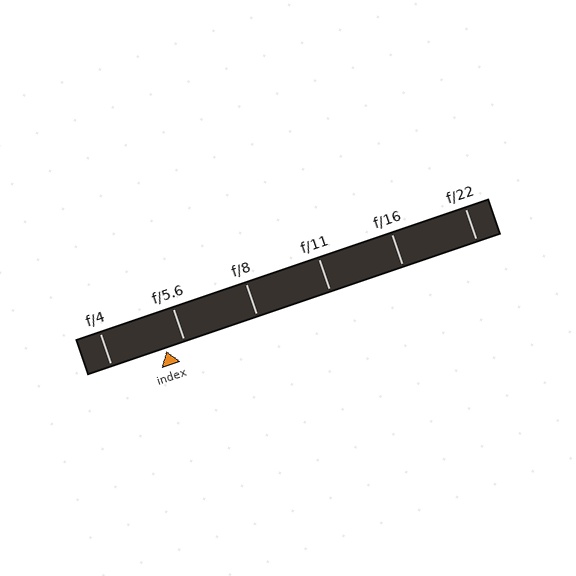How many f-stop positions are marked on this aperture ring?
There are 6 f-stop positions marked.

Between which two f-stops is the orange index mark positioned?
The index mark is between f/4 and f/5.6.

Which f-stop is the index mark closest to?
The index mark is closest to f/5.6.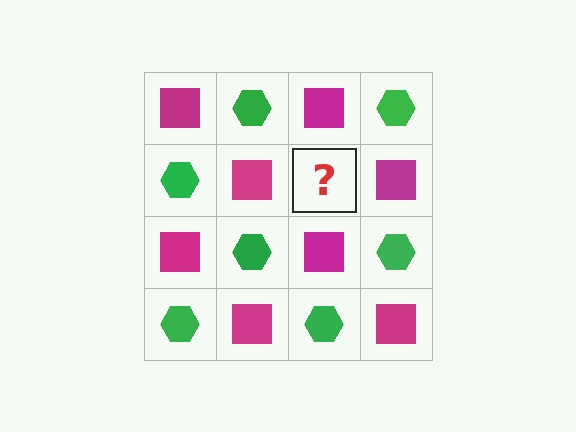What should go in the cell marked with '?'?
The missing cell should contain a green hexagon.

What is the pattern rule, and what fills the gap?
The rule is that it alternates magenta square and green hexagon in a checkerboard pattern. The gap should be filled with a green hexagon.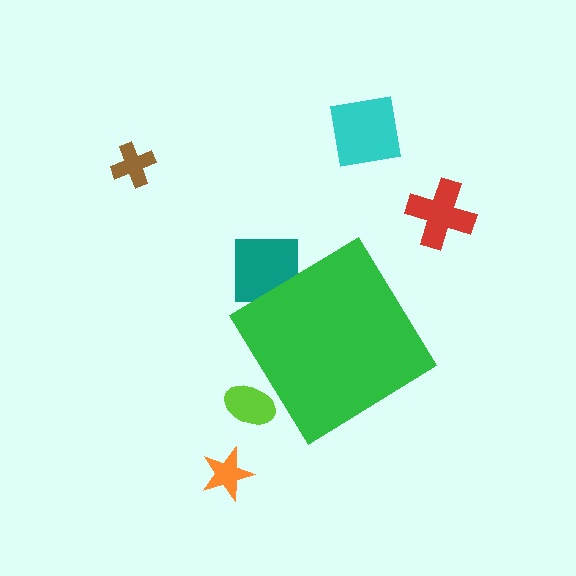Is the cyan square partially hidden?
No, the cyan square is fully visible.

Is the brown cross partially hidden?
No, the brown cross is fully visible.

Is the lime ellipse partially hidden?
Yes, the lime ellipse is partially hidden behind the green diamond.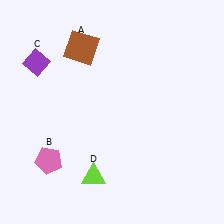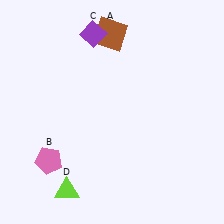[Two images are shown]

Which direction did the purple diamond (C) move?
The purple diamond (C) moved right.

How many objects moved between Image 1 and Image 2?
3 objects moved between the two images.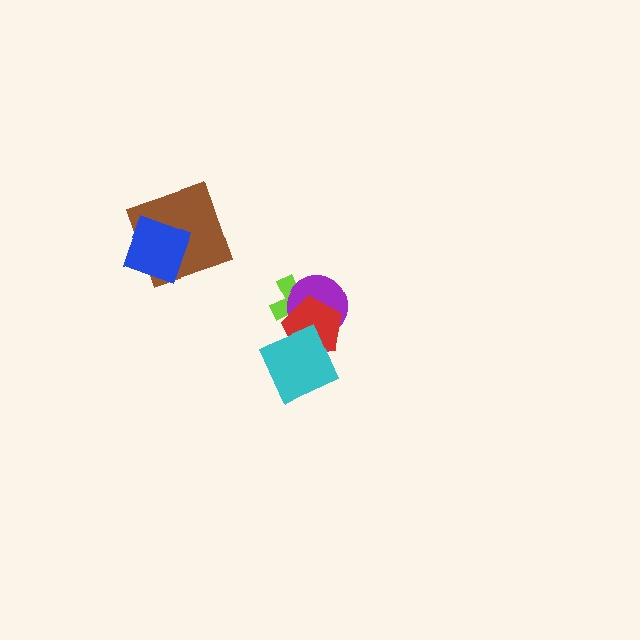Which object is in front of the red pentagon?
The cyan diamond is in front of the red pentagon.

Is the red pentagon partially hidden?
Yes, it is partially covered by another shape.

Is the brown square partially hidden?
Yes, it is partially covered by another shape.